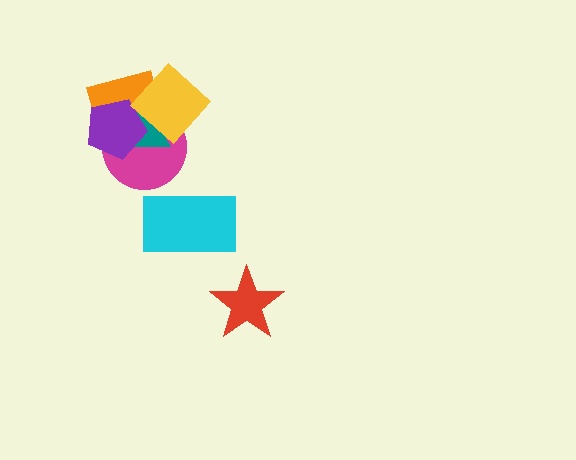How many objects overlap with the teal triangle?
4 objects overlap with the teal triangle.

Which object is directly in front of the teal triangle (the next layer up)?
The purple pentagon is directly in front of the teal triangle.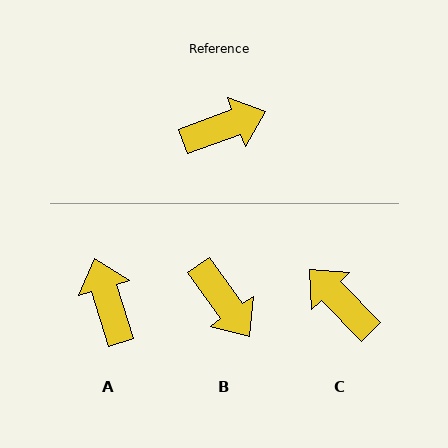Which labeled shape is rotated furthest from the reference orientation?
C, about 115 degrees away.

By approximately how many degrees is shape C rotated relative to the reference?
Approximately 115 degrees counter-clockwise.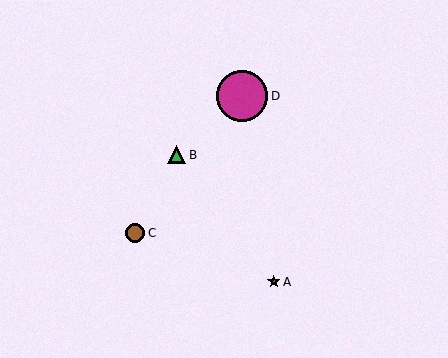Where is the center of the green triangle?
The center of the green triangle is at (177, 155).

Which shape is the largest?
The magenta circle (labeled D) is the largest.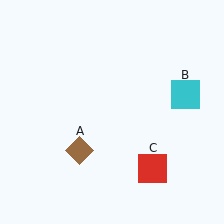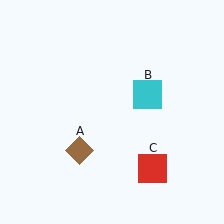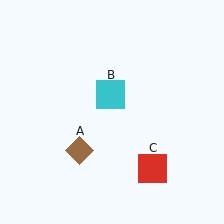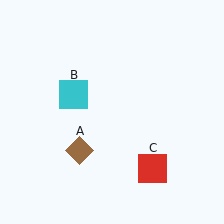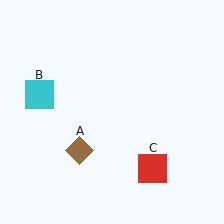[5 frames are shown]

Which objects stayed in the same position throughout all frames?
Brown diamond (object A) and red square (object C) remained stationary.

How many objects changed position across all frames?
1 object changed position: cyan square (object B).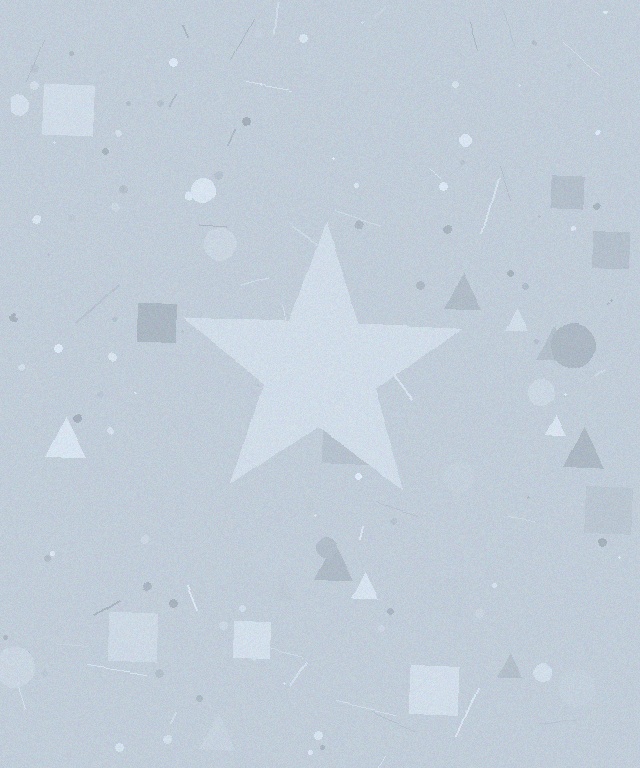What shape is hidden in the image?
A star is hidden in the image.